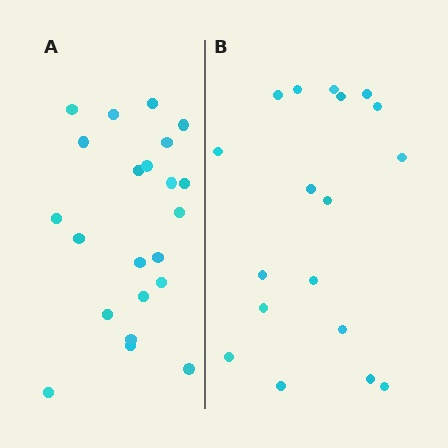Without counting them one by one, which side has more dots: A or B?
Region A (the left region) has more dots.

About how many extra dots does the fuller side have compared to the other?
Region A has about 4 more dots than region B.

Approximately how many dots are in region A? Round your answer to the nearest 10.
About 20 dots. (The exact count is 22, which rounds to 20.)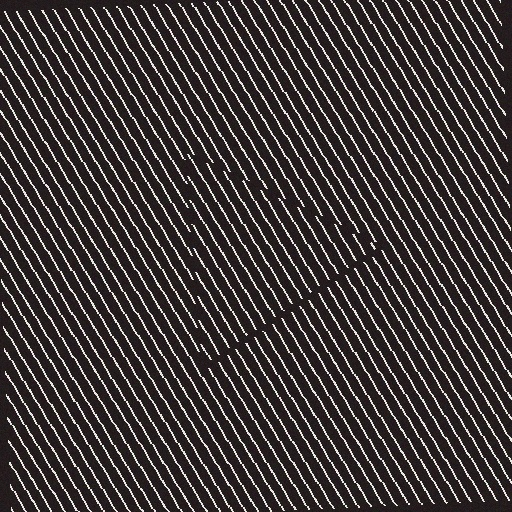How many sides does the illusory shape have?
3 sides — the line-ends trace a triangle.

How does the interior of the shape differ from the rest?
The interior of the shape contains the same grating, shifted by half a period — the contour is defined by the phase discontinuity where line-ends from the inner and outer gratings abut.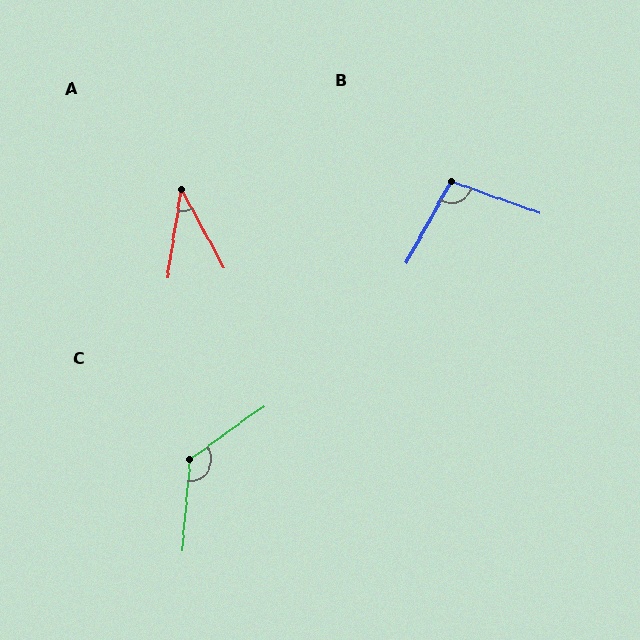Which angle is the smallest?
A, at approximately 38 degrees.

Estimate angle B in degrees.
Approximately 99 degrees.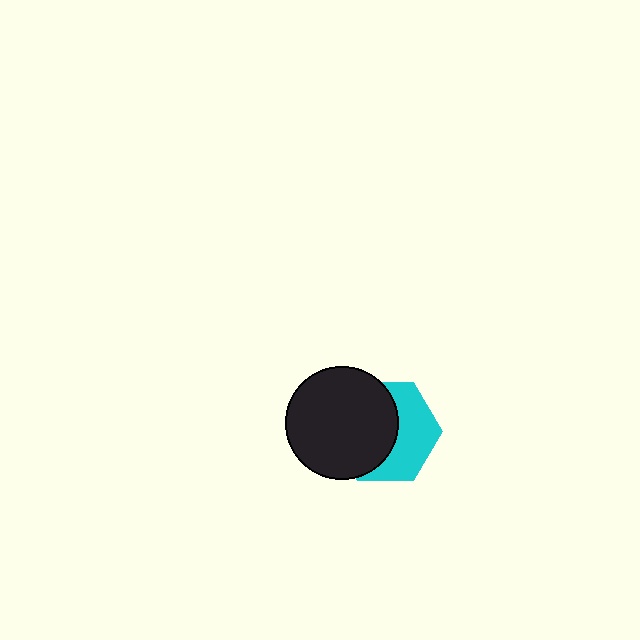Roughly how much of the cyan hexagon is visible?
About half of it is visible (roughly 46%).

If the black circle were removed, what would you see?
You would see the complete cyan hexagon.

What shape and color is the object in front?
The object in front is a black circle.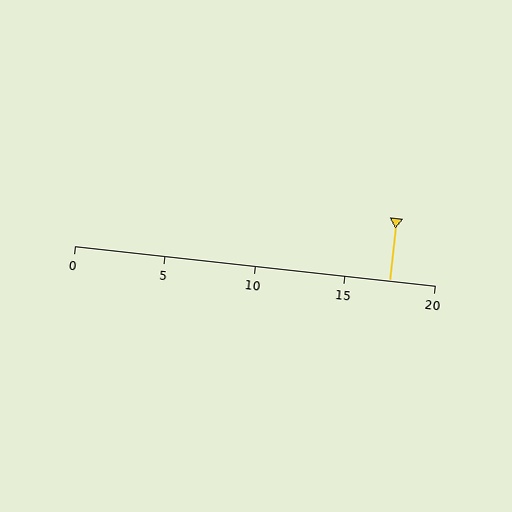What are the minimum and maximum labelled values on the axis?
The axis runs from 0 to 20.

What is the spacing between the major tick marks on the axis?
The major ticks are spaced 5 apart.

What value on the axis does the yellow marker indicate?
The marker indicates approximately 17.5.